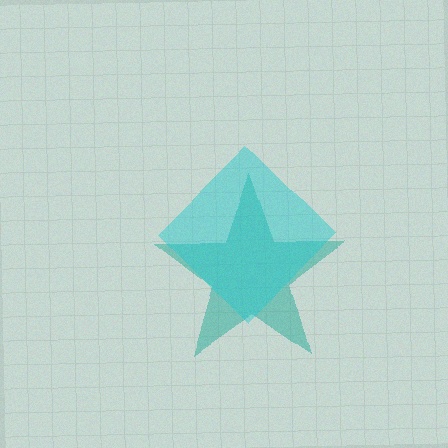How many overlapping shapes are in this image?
There are 2 overlapping shapes in the image.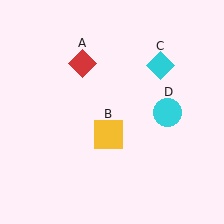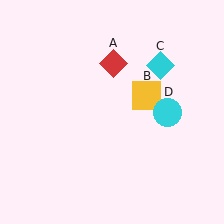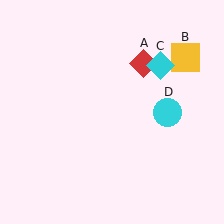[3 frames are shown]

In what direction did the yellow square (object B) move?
The yellow square (object B) moved up and to the right.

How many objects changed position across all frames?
2 objects changed position: red diamond (object A), yellow square (object B).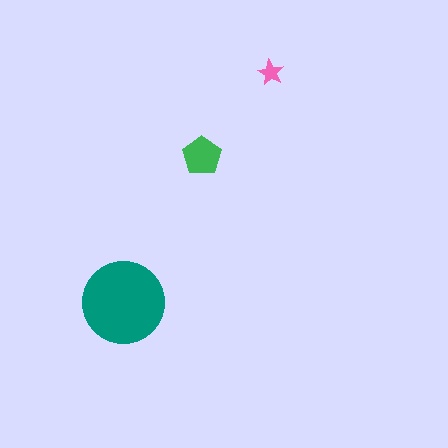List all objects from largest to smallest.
The teal circle, the green pentagon, the pink star.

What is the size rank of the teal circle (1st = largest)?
1st.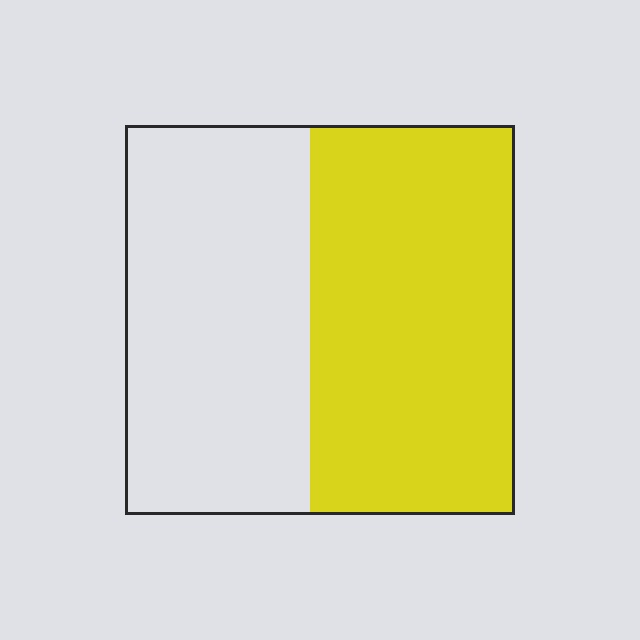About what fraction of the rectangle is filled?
About one half (1/2).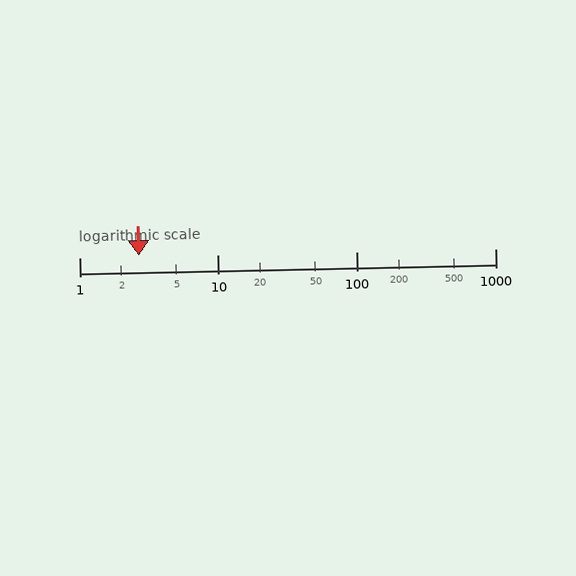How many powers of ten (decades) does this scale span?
The scale spans 3 decades, from 1 to 1000.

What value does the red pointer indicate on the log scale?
The pointer indicates approximately 2.7.